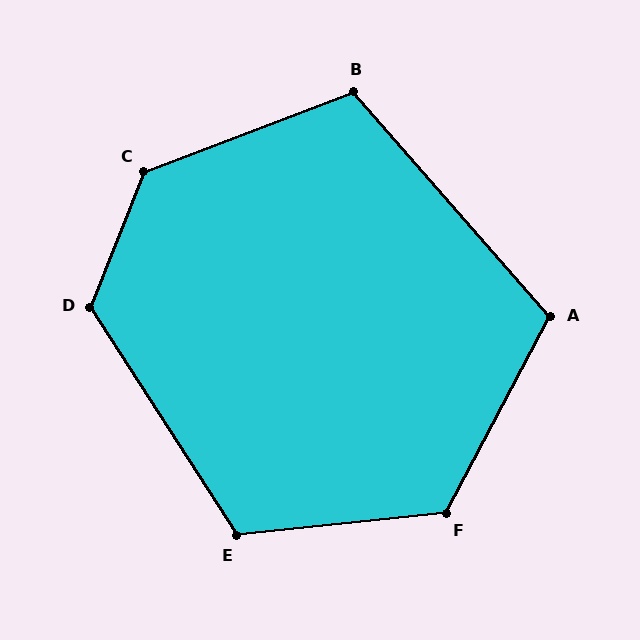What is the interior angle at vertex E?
Approximately 117 degrees (obtuse).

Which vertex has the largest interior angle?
C, at approximately 132 degrees.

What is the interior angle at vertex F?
Approximately 124 degrees (obtuse).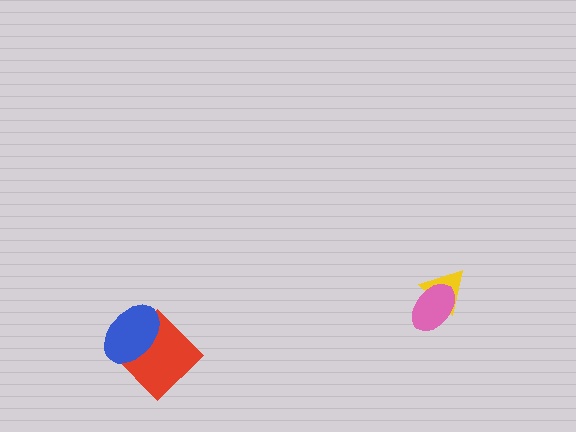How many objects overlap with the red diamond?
1 object overlaps with the red diamond.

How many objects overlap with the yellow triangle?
1 object overlaps with the yellow triangle.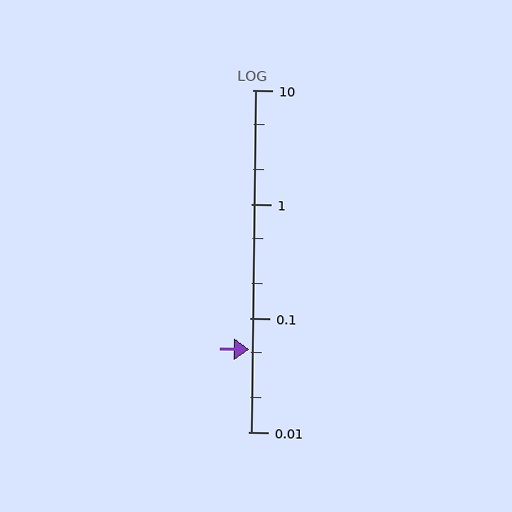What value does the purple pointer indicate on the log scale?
The pointer indicates approximately 0.053.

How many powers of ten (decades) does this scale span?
The scale spans 3 decades, from 0.01 to 10.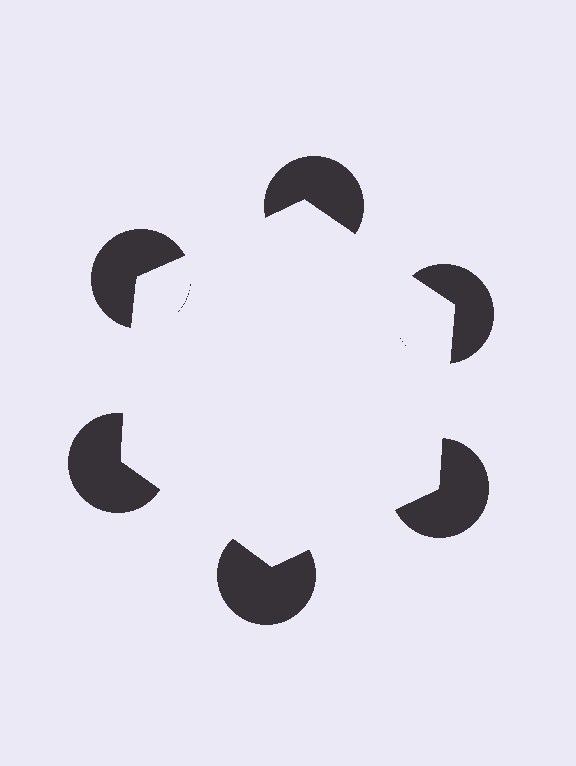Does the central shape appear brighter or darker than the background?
It typically appears slightly brighter than the background, even though no actual brightness change is drawn.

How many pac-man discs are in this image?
There are 6 — one at each vertex of the illusory hexagon.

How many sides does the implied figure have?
6 sides.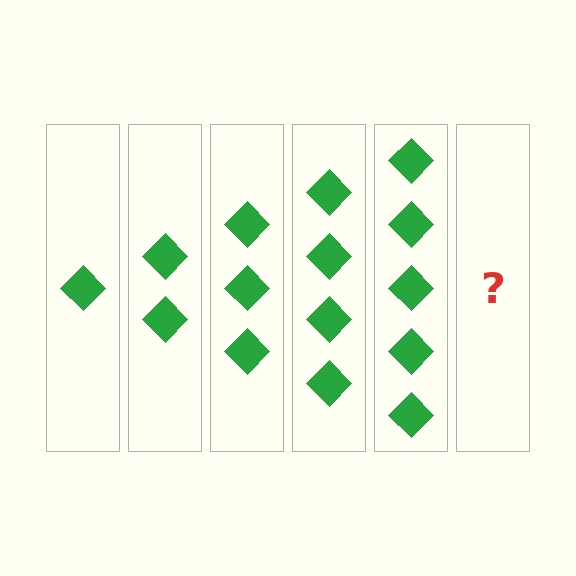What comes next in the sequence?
The next element should be 6 diamonds.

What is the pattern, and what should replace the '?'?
The pattern is that each step adds one more diamond. The '?' should be 6 diamonds.